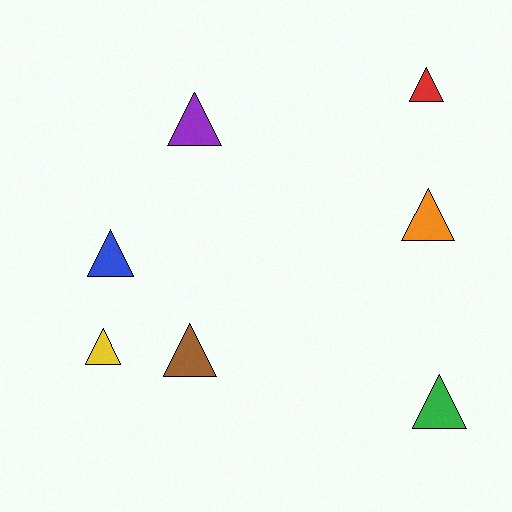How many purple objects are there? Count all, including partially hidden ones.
There is 1 purple object.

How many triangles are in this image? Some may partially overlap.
There are 7 triangles.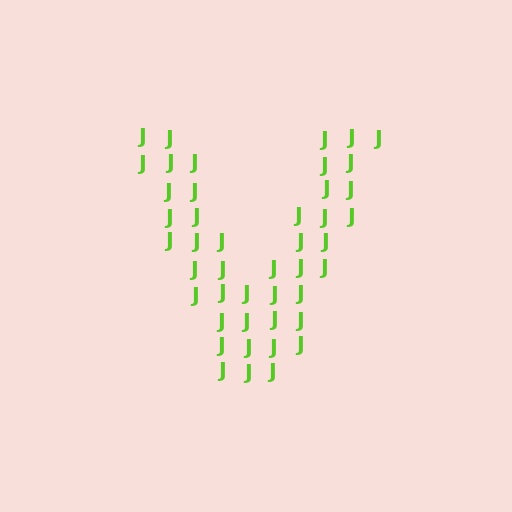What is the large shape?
The large shape is the letter V.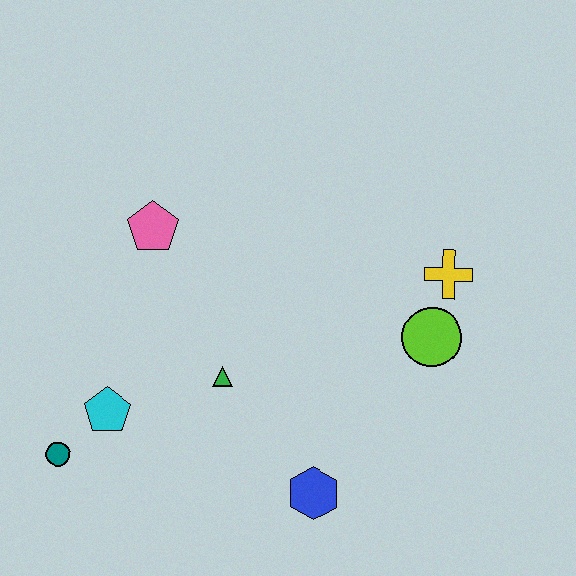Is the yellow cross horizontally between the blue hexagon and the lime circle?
No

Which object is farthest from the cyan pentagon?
The yellow cross is farthest from the cyan pentagon.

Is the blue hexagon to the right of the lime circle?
No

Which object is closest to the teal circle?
The cyan pentagon is closest to the teal circle.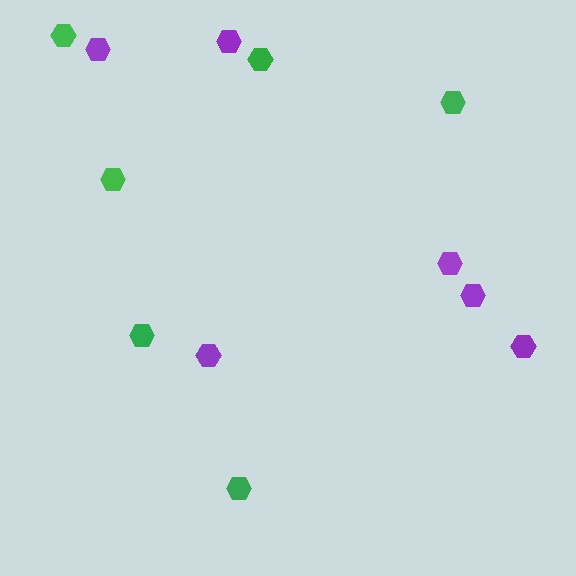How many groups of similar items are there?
There are 2 groups: one group of green hexagons (6) and one group of purple hexagons (6).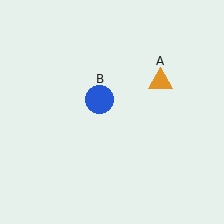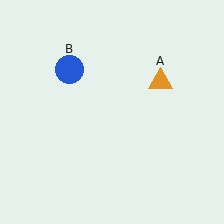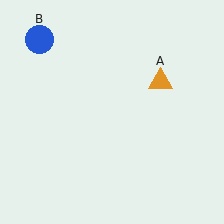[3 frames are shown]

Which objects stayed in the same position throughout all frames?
Orange triangle (object A) remained stationary.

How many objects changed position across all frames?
1 object changed position: blue circle (object B).